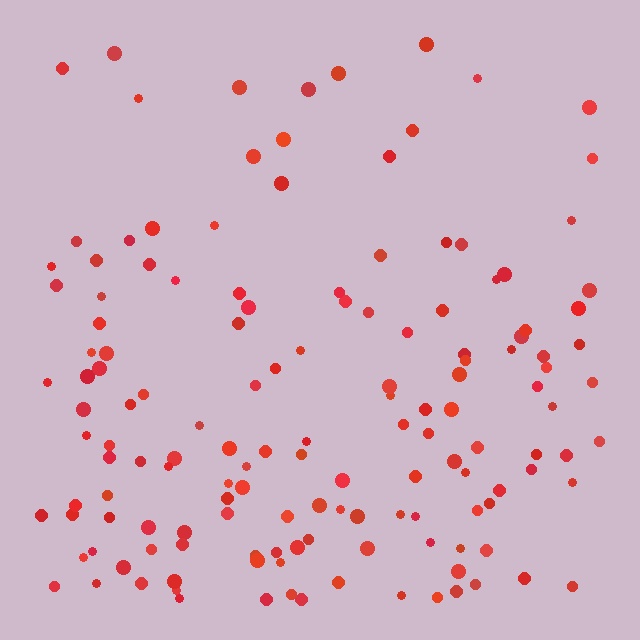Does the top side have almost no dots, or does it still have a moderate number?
Still a moderate number, just noticeably fewer than the bottom.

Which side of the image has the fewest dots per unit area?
The top.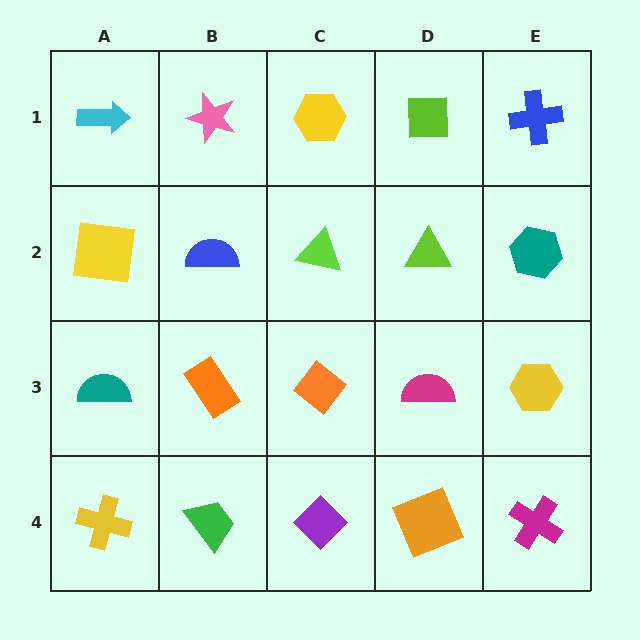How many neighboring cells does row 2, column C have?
4.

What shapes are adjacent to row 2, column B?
A pink star (row 1, column B), an orange rectangle (row 3, column B), a yellow square (row 2, column A), a lime triangle (row 2, column C).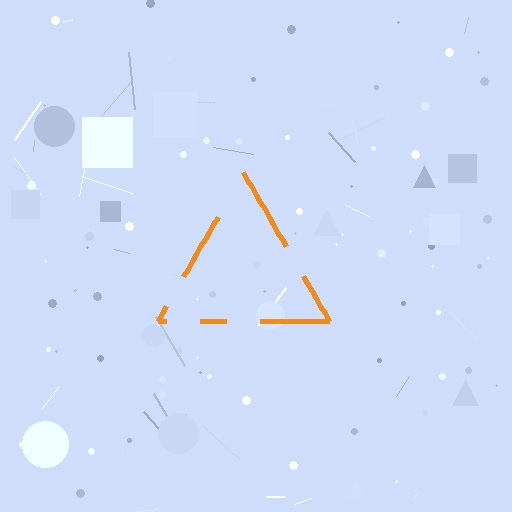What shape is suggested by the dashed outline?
The dashed outline suggests a triangle.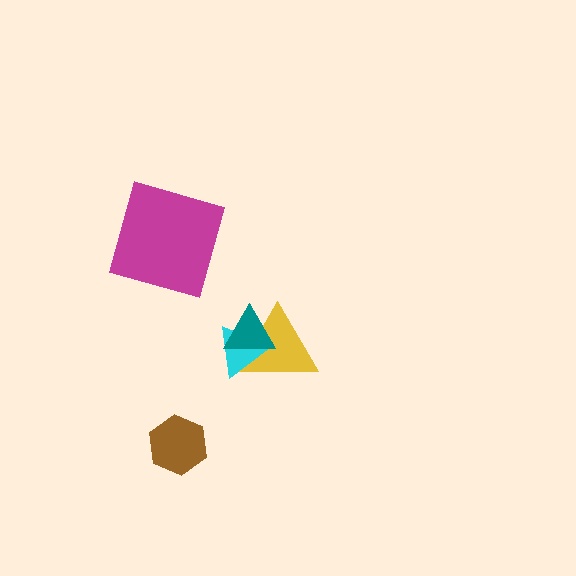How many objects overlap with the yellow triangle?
2 objects overlap with the yellow triangle.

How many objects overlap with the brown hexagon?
0 objects overlap with the brown hexagon.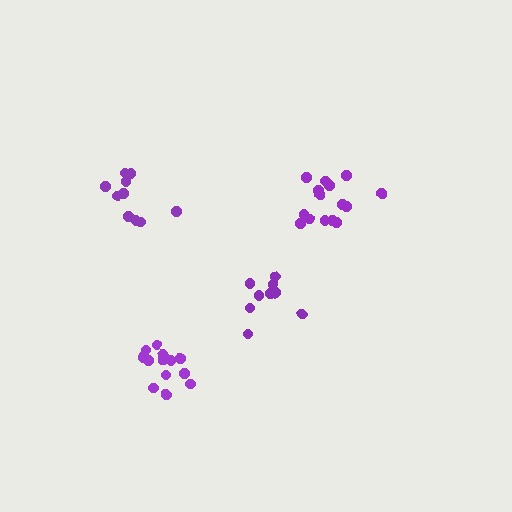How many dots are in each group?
Group 1: 13 dots, Group 2: 10 dots, Group 3: 10 dots, Group 4: 15 dots (48 total).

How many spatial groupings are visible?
There are 4 spatial groupings.